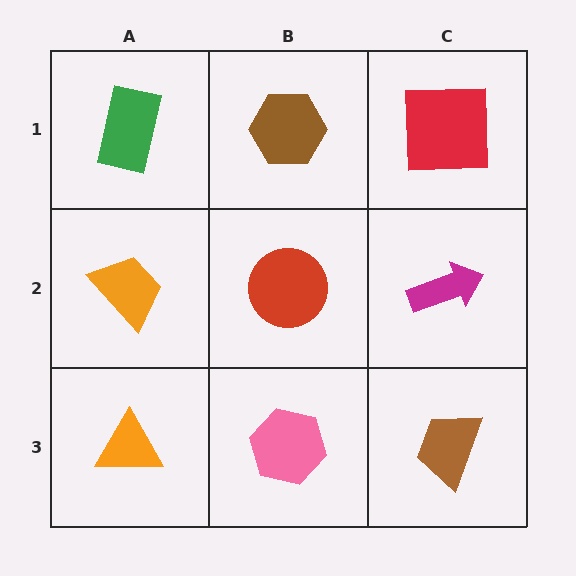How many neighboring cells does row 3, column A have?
2.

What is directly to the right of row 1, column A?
A brown hexagon.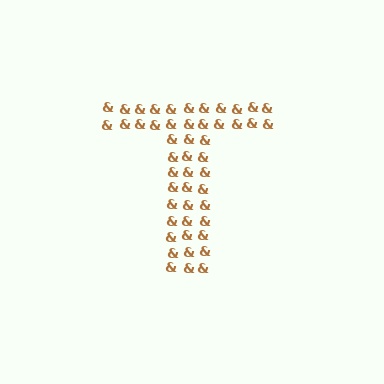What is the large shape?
The large shape is the letter T.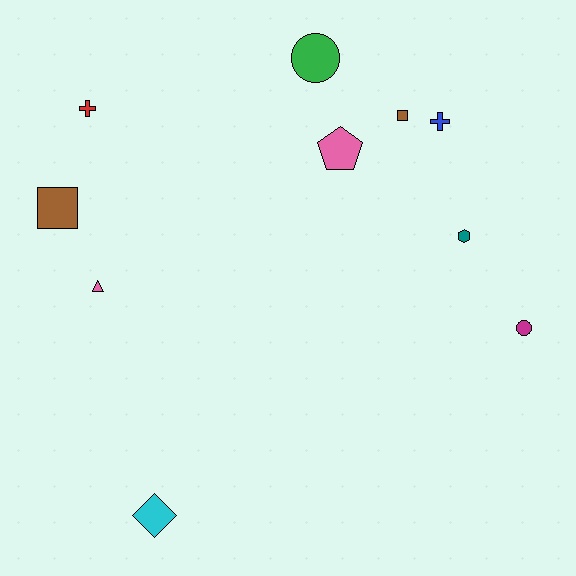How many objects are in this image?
There are 10 objects.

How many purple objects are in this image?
There are no purple objects.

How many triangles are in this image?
There is 1 triangle.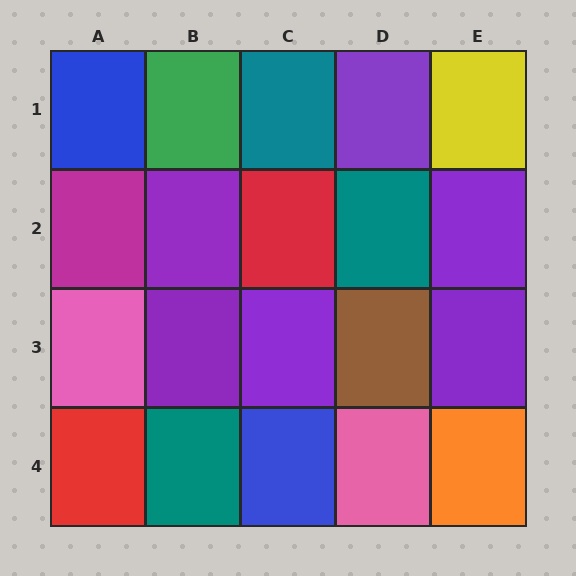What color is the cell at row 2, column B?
Purple.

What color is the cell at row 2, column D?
Teal.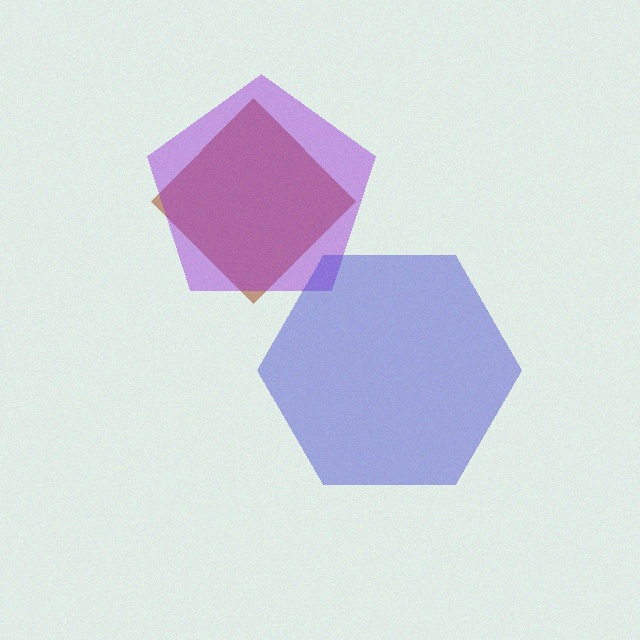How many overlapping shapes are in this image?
There are 3 overlapping shapes in the image.